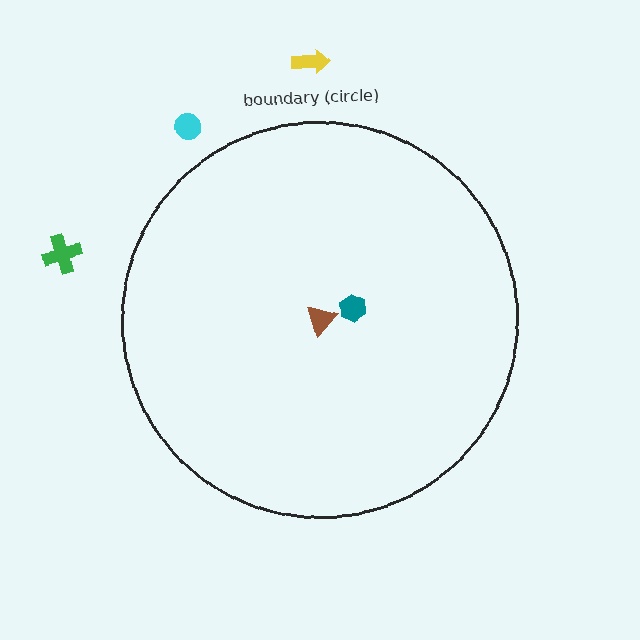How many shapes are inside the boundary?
2 inside, 3 outside.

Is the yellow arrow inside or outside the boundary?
Outside.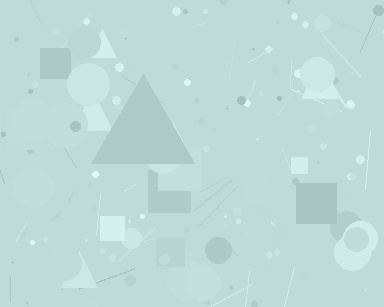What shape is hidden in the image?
A triangle is hidden in the image.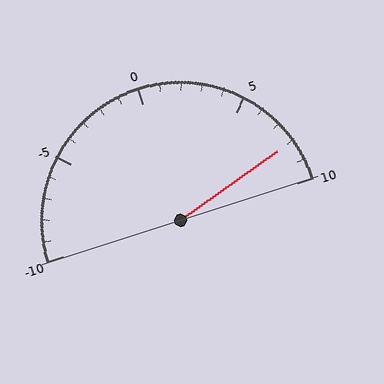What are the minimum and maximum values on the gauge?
The gauge ranges from -10 to 10.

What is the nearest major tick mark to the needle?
The nearest major tick mark is 10.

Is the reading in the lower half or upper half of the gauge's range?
The reading is in the upper half of the range (-10 to 10).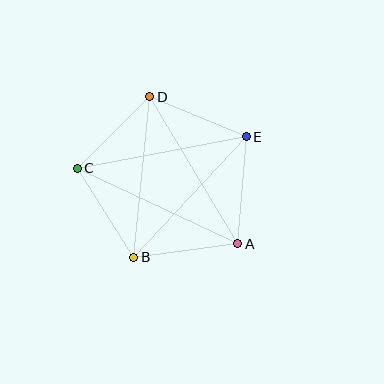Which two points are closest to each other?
Points C and D are closest to each other.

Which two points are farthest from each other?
Points A and C are farthest from each other.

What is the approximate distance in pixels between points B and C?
The distance between B and C is approximately 106 pixels.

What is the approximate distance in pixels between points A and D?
The distance between A and D is approximately 172 pixels.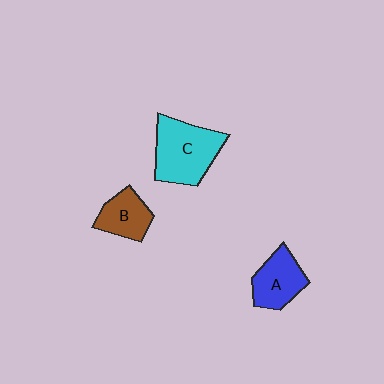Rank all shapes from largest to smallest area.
From largest to smallest: C (cyan), A (blue), B (brown).